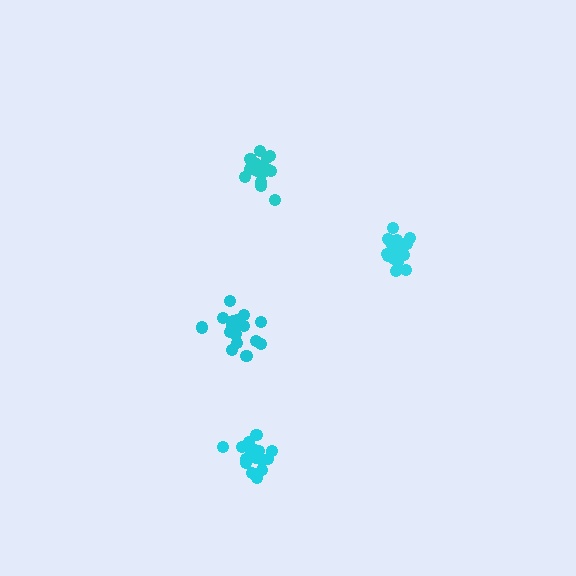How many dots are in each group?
Group 1: 19 dots, Group 2: 16 dots, Group 3: 19 dots, Group 4: 20 dots (74 total).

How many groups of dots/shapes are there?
There are 4 groups.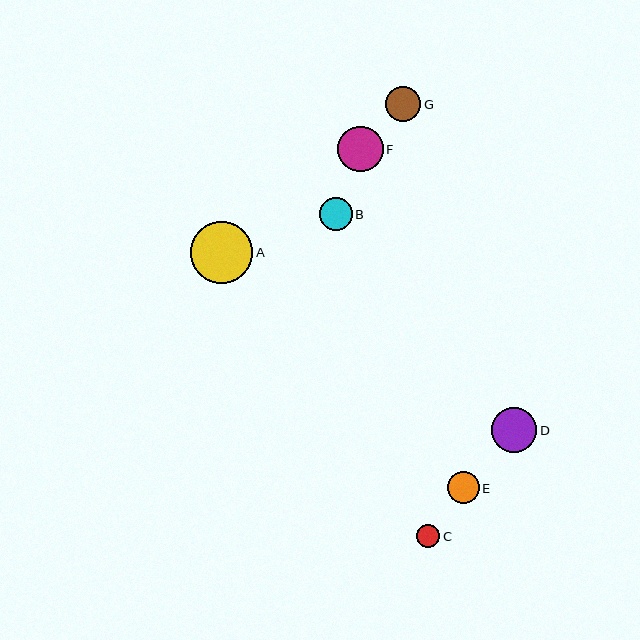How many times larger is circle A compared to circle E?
Circle A is approximately 2.0 times the size of circle E.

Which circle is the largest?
Circle A is the largest with a size of approximately 62 pixels.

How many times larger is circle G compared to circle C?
Circle G is approximately 1.6 times the size of circle C.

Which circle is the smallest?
Circle C is the smallest with a size of approximately 23 pixels.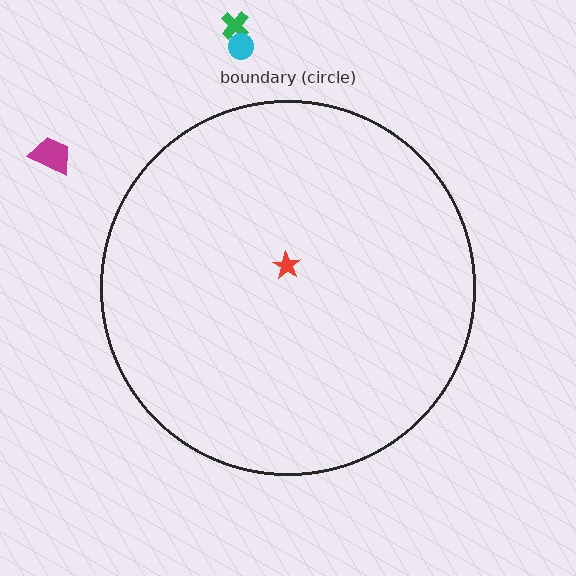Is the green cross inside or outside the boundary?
Outside.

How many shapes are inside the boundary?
1 inside, 3 outside.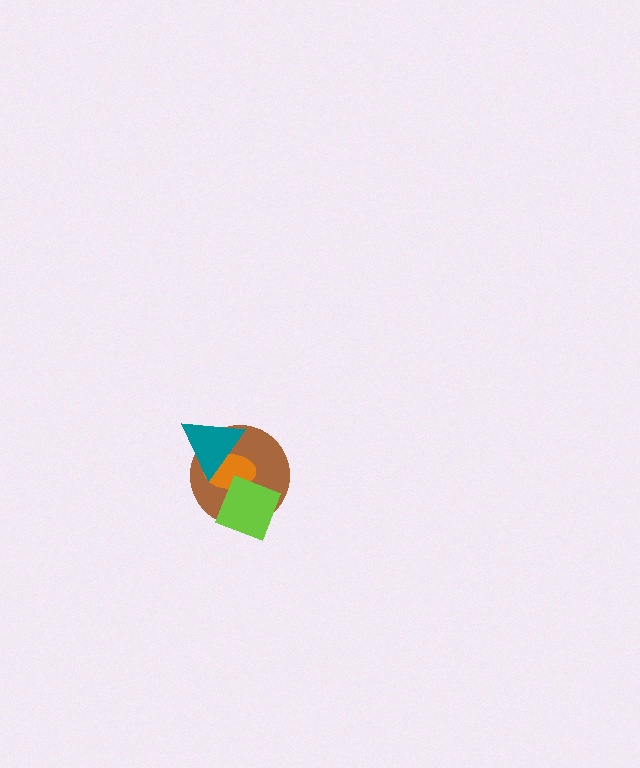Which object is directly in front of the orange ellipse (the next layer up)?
The lime diamond is directly in front of the orange ellipse.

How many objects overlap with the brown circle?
3 objects overlap with the brown circle.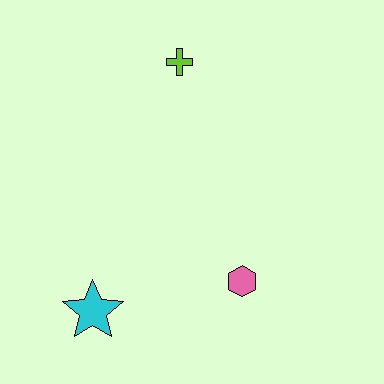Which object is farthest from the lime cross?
The cyan star is farthest from the lime cross.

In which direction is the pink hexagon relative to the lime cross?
The pink hexagon is below the lime cross.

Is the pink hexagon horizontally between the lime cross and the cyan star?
No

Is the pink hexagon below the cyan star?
No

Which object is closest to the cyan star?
The pink hexagon is closest to the cyan star.